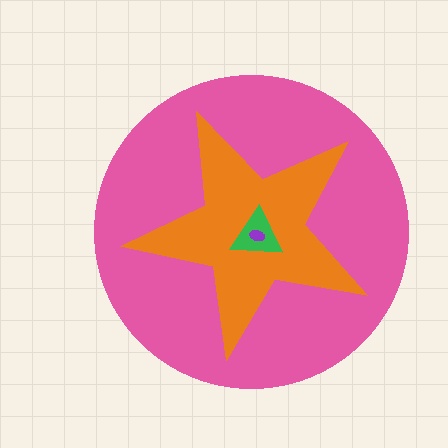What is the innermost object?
The purple ellipse.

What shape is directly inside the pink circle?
The orange star.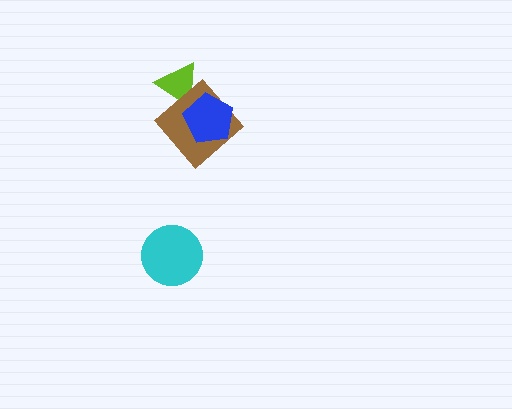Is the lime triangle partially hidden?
Yes, it is partially covered by another shape.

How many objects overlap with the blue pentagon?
2 objects overlap with the blue pentagon.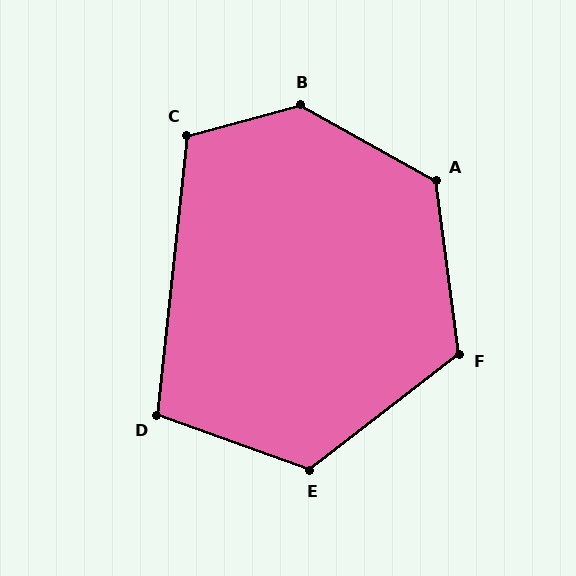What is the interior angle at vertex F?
Approximately 121 degrees (obtuse).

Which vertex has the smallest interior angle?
D, at approximately 103 degrees.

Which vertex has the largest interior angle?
B, at approximately 136 degrees.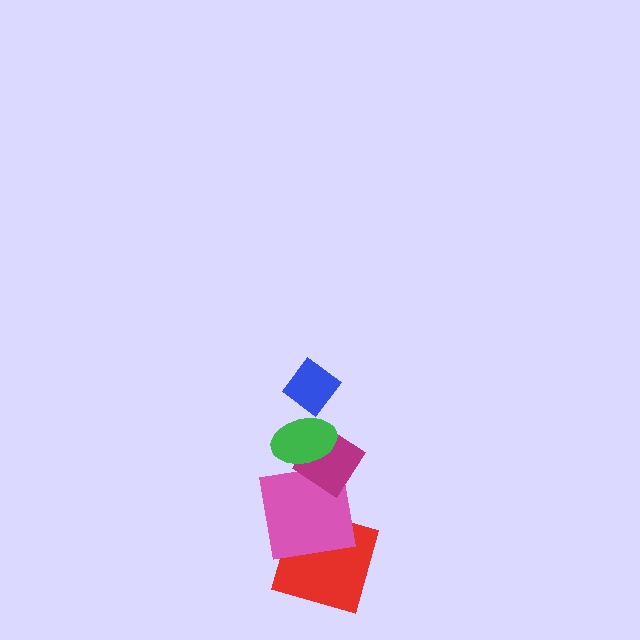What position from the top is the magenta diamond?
The magenta diamond is 3rd from the top.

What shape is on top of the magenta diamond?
The green ellipse is on top of the magenta diamond.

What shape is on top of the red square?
The pink square is on top of the red square.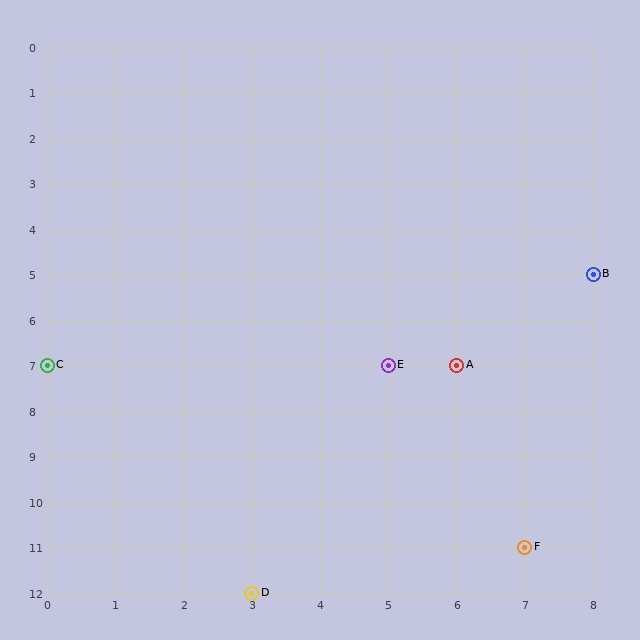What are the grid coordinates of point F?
Point F is at grid coordinates (7, 11).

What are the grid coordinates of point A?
Point A is at grid coordinates (6, 7).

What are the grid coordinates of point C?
Point C is at grid coordinates (0, 7).